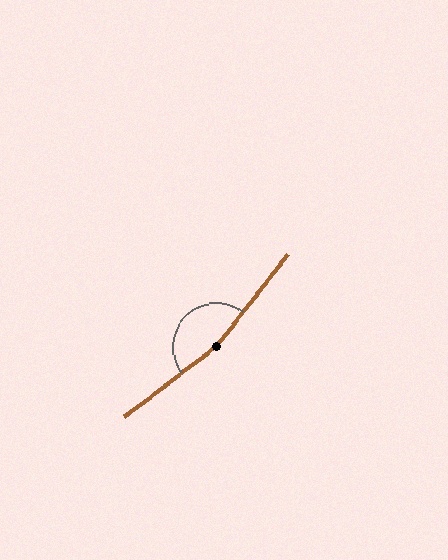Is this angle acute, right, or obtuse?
It is obtuse.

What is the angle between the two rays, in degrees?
Approximately 166 degrees.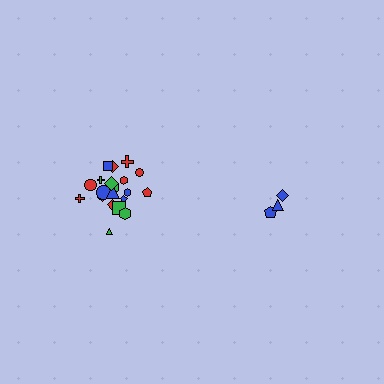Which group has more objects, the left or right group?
The left group.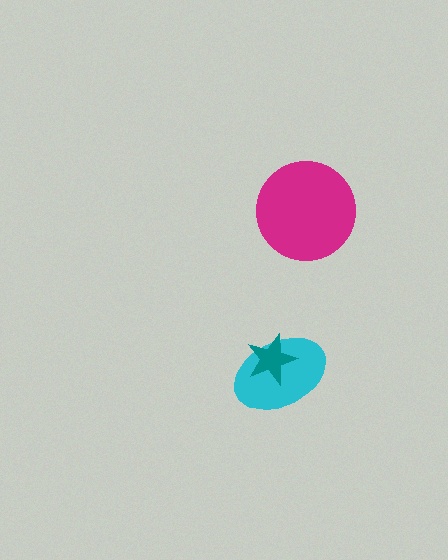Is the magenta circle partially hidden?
No, no other shape covers it.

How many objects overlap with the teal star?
1 object overlaps with the teal star.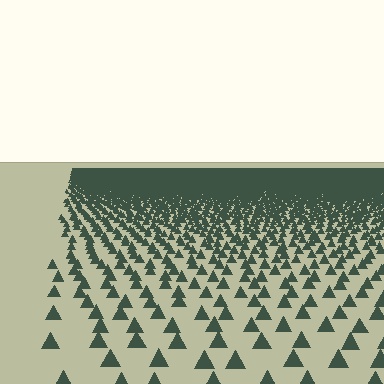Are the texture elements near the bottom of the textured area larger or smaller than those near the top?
Larger. Near the bottom, elements are closer to the viewer and appear at a bigger on-screen size.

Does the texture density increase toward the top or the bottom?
Density increases toward the top.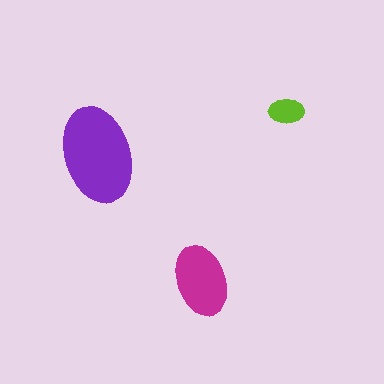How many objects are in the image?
There are 3 objects in the image.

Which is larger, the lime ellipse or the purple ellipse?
The purple one.